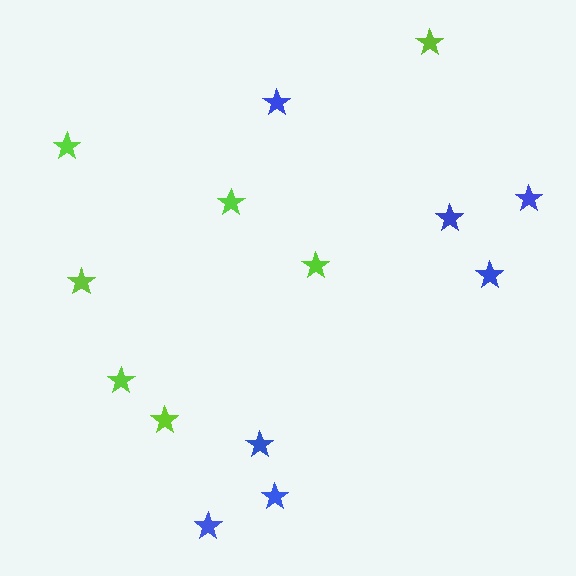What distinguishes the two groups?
There are 2 groups: one group of blue stars (7) and one group of lime stars (7).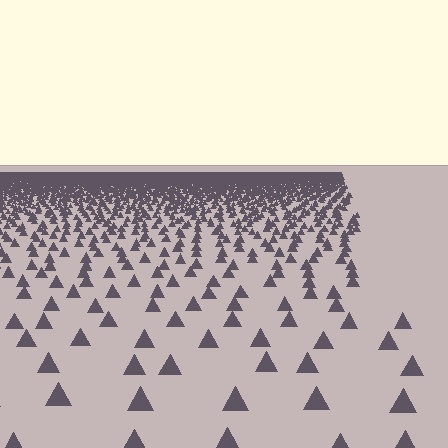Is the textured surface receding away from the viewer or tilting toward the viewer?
The surface is receding away from the viewer. Texture elements get smaller and denser toward the top.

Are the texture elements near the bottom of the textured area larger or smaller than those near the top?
Larger. Near the bottom, elements are closer to the viewer and appear at a bigger on-screen size.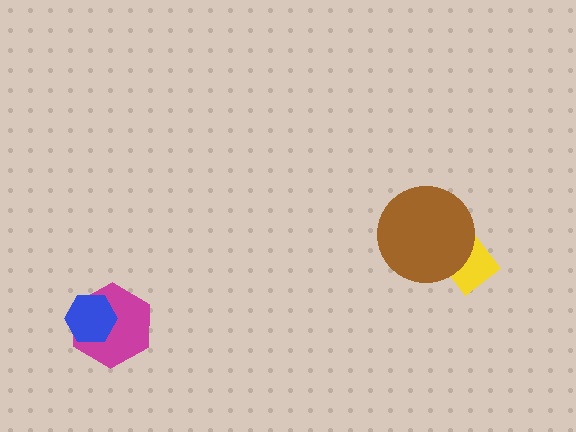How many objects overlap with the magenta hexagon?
1 object overlaps with the magenta hexagon.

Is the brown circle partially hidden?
No, no other shape covers it.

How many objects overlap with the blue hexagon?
1 object overlaps with the blue hexagon.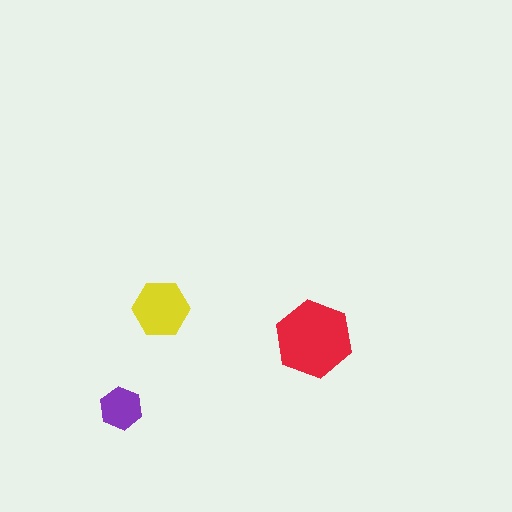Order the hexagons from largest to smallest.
the red one, the yellow one, the purple one.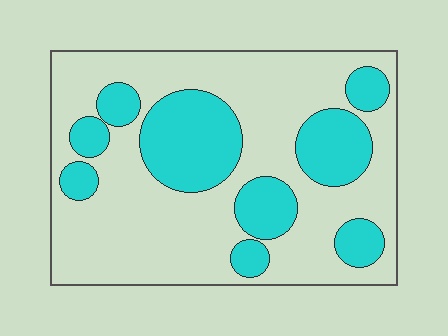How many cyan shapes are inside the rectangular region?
9.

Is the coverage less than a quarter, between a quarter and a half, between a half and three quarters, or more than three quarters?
Between a quarter and a half.